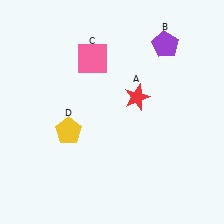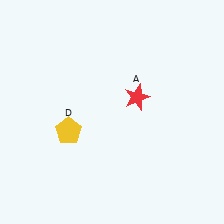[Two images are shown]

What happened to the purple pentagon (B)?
The purple pentagon (B) was removed in Image 2. It was in the top-right area of Image 1.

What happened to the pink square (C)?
The pink square (C) was removed in Image 2. It was in the top-left area of Image 1.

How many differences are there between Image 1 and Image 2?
There are 2 differences between the two images.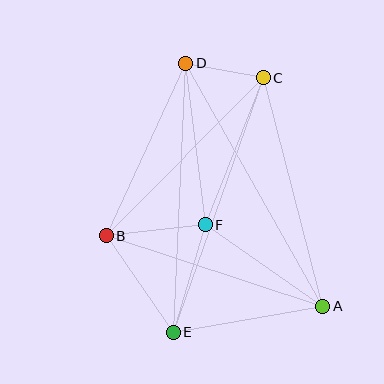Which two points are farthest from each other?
Points A and D are farthest from each other.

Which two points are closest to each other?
Points C and D are closest to each other.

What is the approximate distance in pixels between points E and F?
The distance between E and F is approximately 112 pixels.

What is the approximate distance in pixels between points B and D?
The distance between B and D is approximately 190 pixels.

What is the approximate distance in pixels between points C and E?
The distance between C and E is approximately 270 pixels.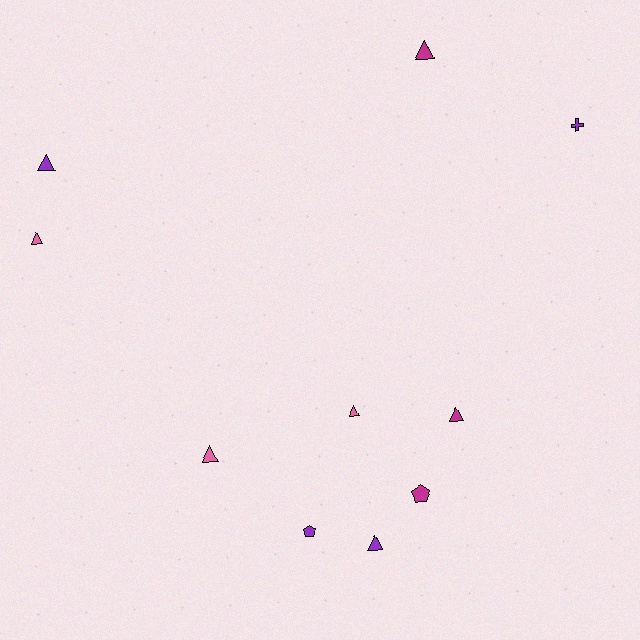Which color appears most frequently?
Purple, with 4 objects.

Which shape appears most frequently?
Triangle, with 7 objects.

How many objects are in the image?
There are 10 objects.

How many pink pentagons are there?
There are no pink pentagons.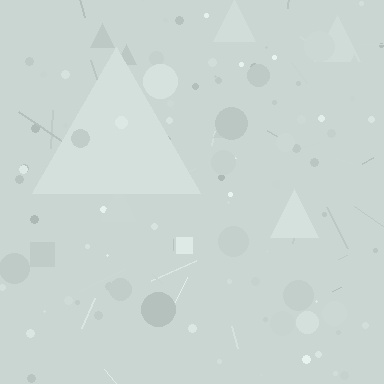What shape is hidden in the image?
A triangle is hidden in the image.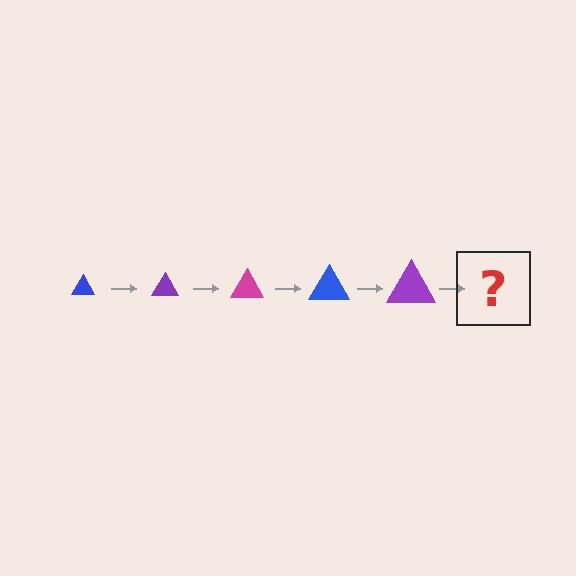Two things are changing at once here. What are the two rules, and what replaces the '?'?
The two rules are that the triangle grows larger each step and the color cycles through blue, purple, and magenta. The '?' should be a magenta triangle, larger than the previous one.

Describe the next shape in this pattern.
It should be a magenta triangle, larger than the previous one.